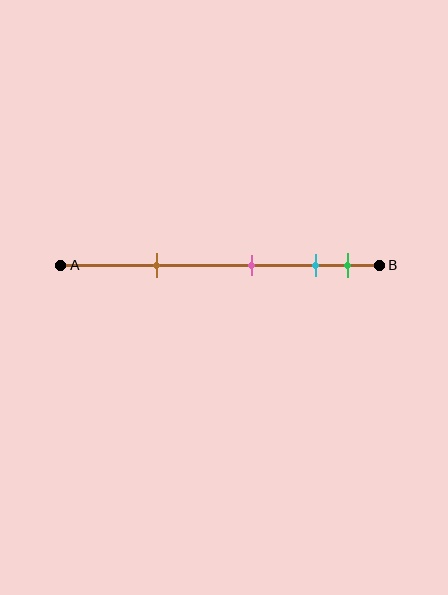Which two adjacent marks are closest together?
The cyan and green marks are the closest adjacent pair.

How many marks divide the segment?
There are 4 marks dividing the segment.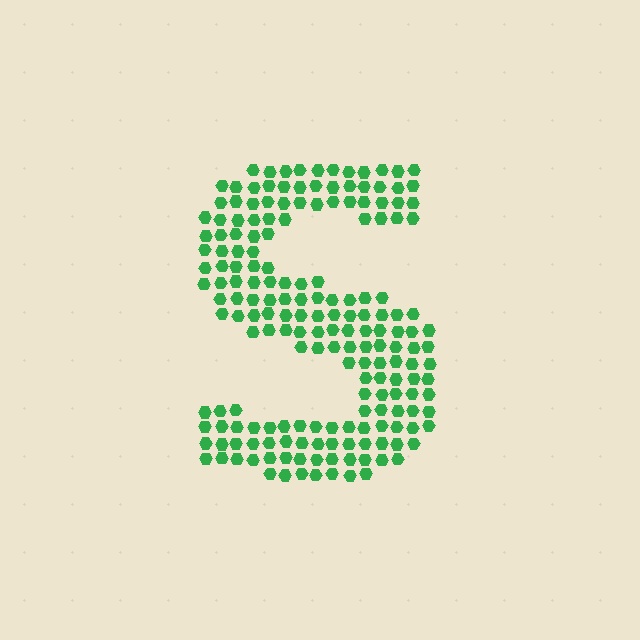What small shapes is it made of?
It is made of small hexagons.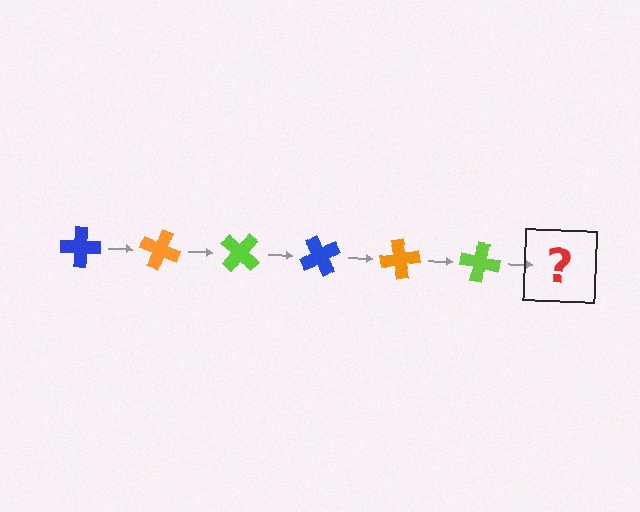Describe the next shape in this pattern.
It should be a blue cross, rotated 120 degrees from the start.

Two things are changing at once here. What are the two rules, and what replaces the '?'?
The two rules are that it rotates 20 degrees each step and the color cycles through blue, orange, and lime. The '?' should be a blue cross, rotated 120 degrees from the start.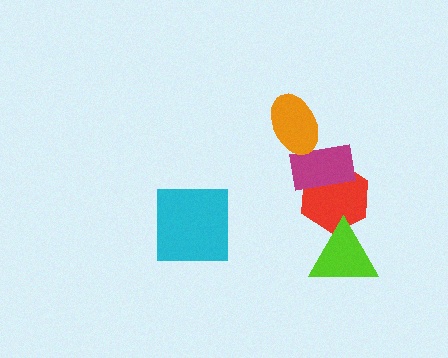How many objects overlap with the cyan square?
0 objects overlap with the cyan square.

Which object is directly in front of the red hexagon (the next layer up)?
The magenta rectangle is directly in front of the red hexagon.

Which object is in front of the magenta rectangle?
The orange ellipse is in front of the magenta rectangle.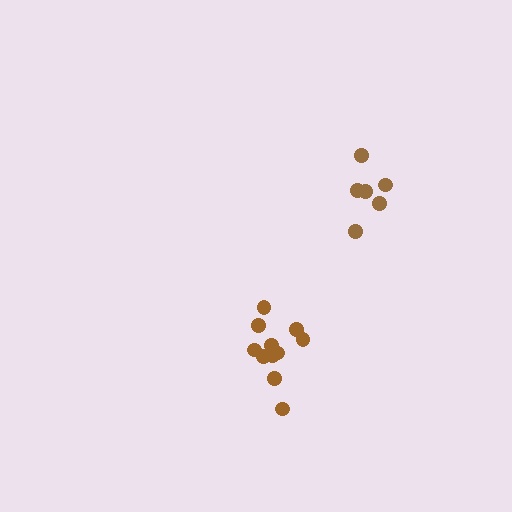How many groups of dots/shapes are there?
There are 2 groups.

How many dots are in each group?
Group 1: 11 dots, Group 2: 6 dots (17 total).